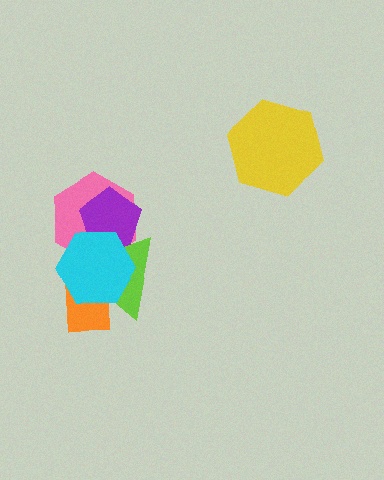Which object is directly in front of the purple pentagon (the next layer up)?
The lime triangle is directly in front of the purple pentagon.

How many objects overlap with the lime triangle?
4 objects overlap with the lime triangle.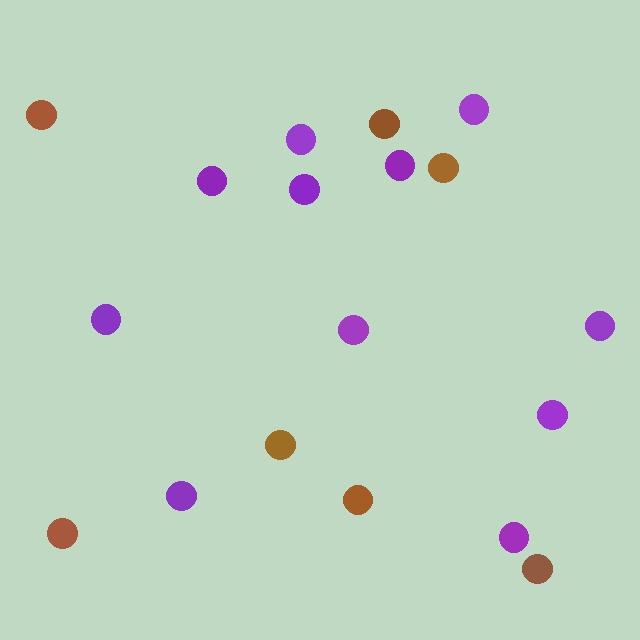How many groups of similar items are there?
There are 2 groups: one group of purple circles (11) and one group of brown circles (7).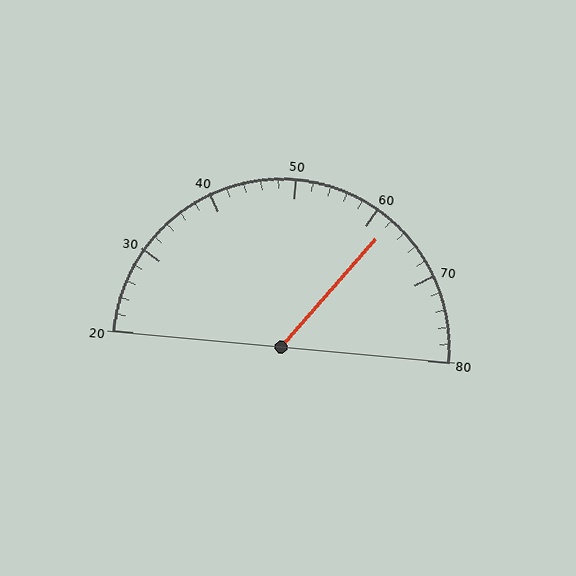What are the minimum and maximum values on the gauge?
The gauge ranges from 20 to 80.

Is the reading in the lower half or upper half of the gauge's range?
The reading is in the upper half of the range (20 to 80).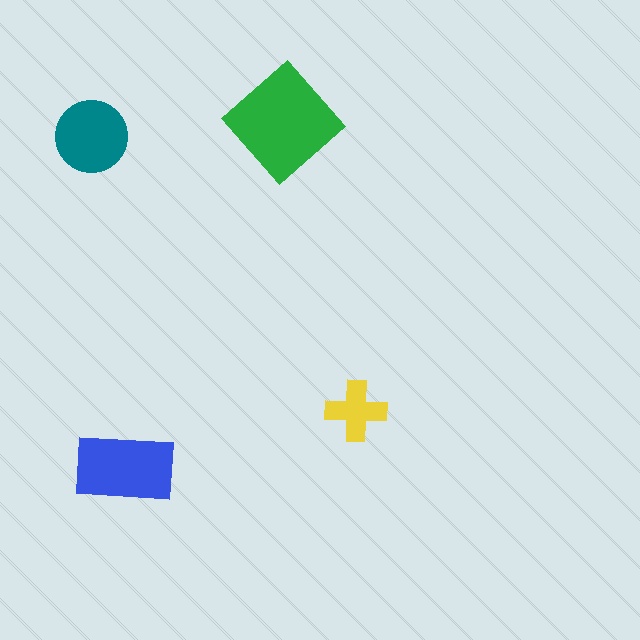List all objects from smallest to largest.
The yellow cross, the teal circle, the blue rectangle, the green diamond.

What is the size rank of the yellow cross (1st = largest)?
4th.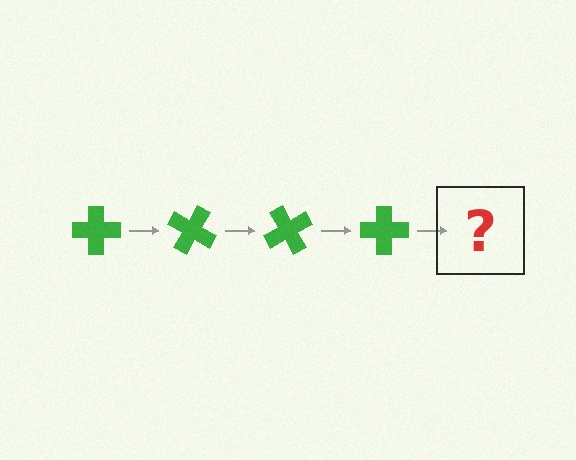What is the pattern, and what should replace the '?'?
The pattern is that the cross rotates 30 degrees each step. The '?' should be a green cross rotated 120 degrees.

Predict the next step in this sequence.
The next step is a green cross rotated 120 degrees.